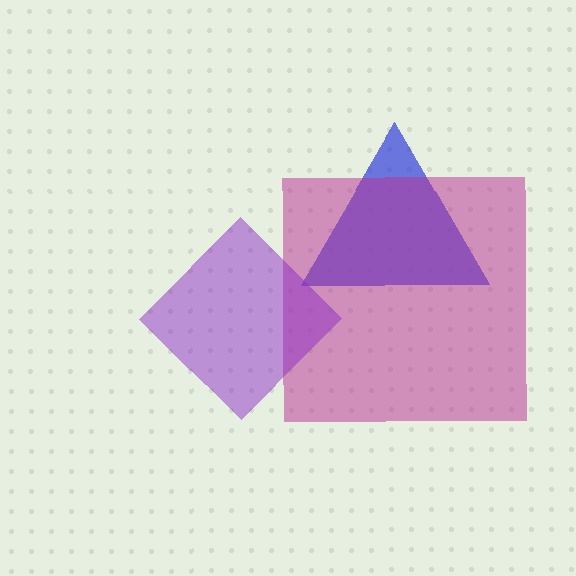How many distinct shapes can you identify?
There are 3 distinct shapes: a blue triangle, a magenta square, a purple diamond.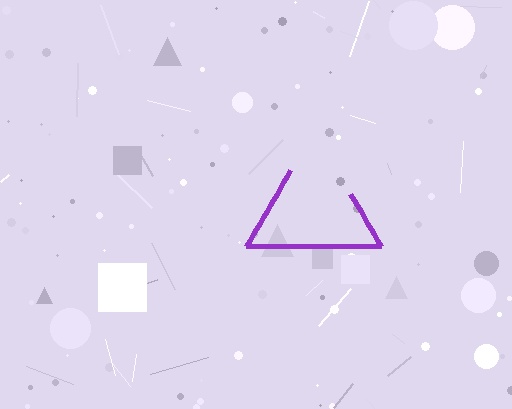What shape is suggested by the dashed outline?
The dashed outline suggests a triangle.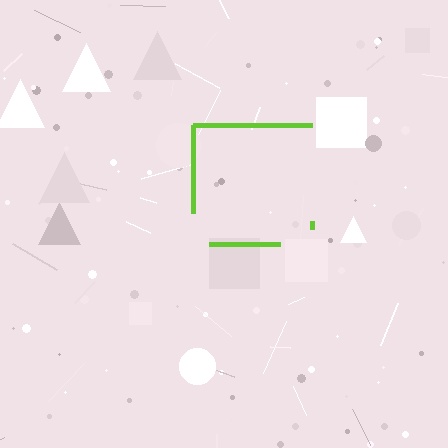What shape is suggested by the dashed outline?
The dashed outline suggests a square.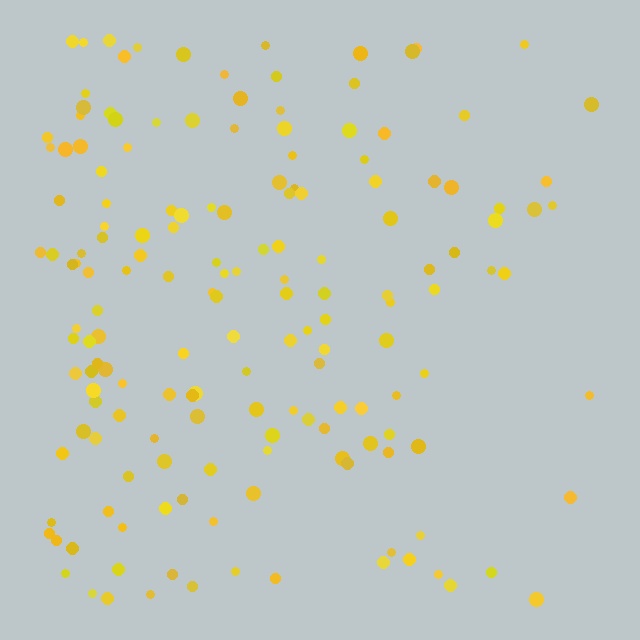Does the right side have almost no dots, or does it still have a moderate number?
Still a moderate number, just noticeably fewer than the left.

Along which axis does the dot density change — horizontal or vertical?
Horizontal.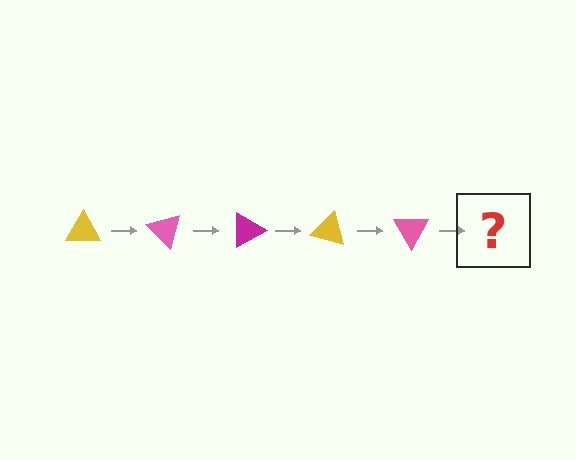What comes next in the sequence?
The next element should be a magenta triangle, rotated 225 degrees from the start.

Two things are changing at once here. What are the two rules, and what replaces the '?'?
The two rules are that it rotates 45 degrees each step and the color cycles through yellow, pink, and magenta. The '?' should be a magenta triangle, rotated 225 degrees from the start.